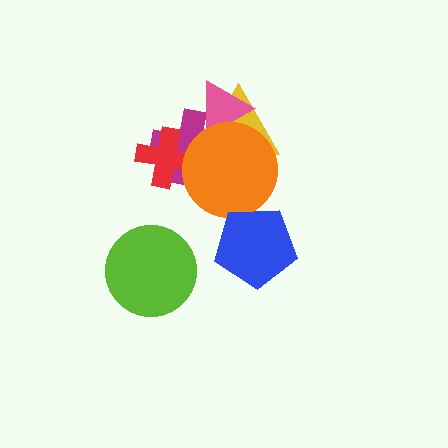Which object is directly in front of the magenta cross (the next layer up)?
The red cross is directly in front of the magenta cross.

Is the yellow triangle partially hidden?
Yes, it is partially covered by another shape.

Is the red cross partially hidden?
Yes, it is partially covered by another shape.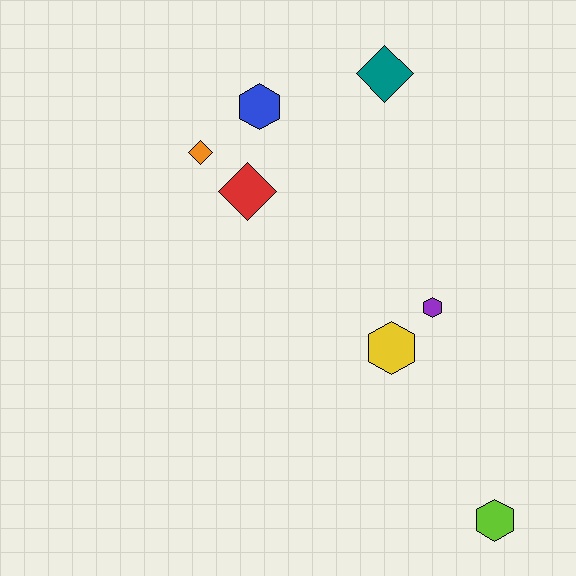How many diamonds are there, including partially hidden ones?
There are 3 diamonds.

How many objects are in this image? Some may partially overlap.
There are 7 objects.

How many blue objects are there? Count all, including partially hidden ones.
There is 1 blue object.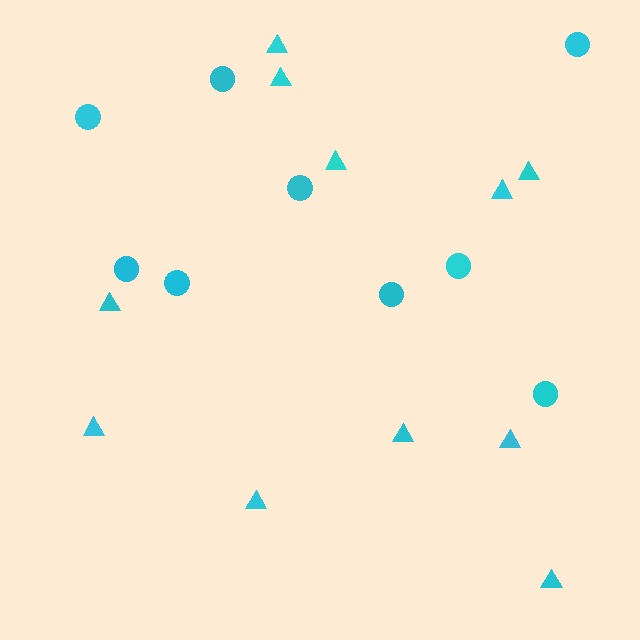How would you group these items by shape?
There are 2 groups: one group of circles (9) and one group of triangles (11).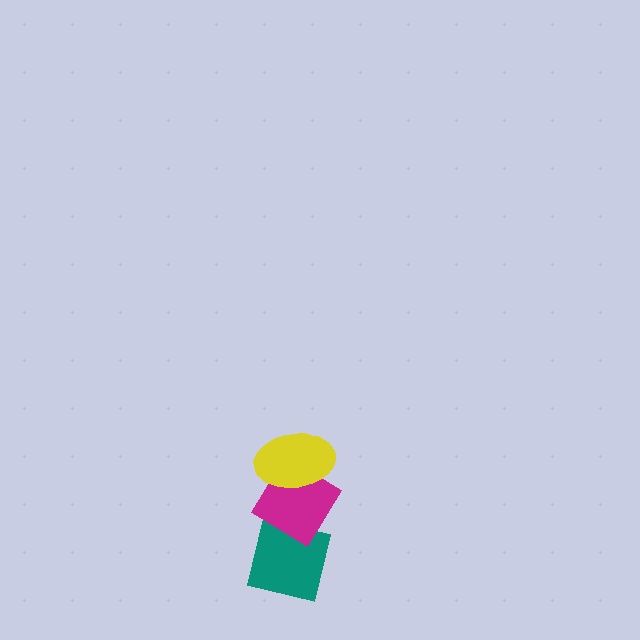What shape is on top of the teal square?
The magenta diamond is on top of the teal square.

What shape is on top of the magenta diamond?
The yellow ellipse is on top of the magenta diamond.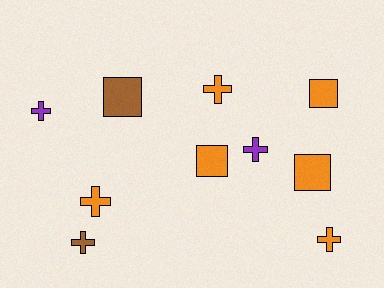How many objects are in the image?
There are 10 objects.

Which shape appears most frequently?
Cross, with 6 objects.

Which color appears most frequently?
Orange, with 6 objects.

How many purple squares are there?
There are no purple squares.